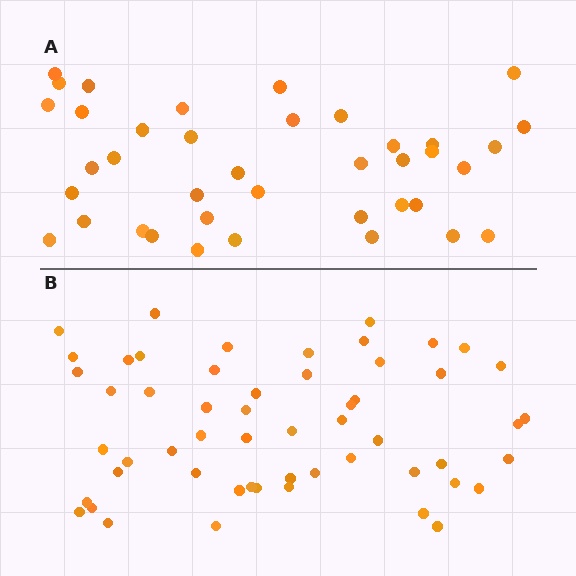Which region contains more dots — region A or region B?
Region B (the bottom region) has more dots.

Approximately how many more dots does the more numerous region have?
Region B has approximately 15 more dots than region A.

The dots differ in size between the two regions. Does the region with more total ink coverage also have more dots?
No. Region A has more total ink coverage because its dots are larger, but region B actually contains more individual dots. Total area can be misleading — the number of items is what matters here.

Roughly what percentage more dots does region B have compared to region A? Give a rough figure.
About 40% more.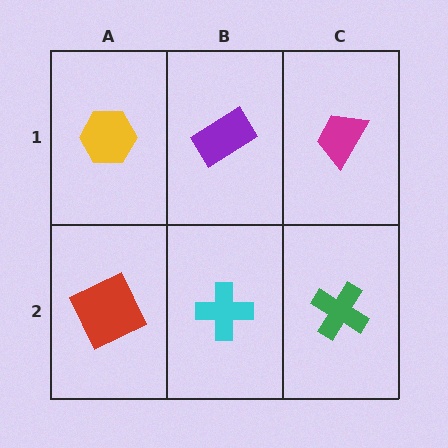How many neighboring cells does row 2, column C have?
2.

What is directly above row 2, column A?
A yellow hexagon.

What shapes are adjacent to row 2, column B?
A purple rectangle (row 1, column B), a red square (row 2, column A), a green cross (row 2, column C).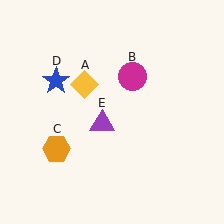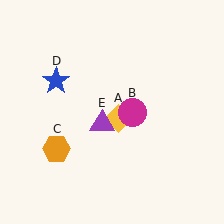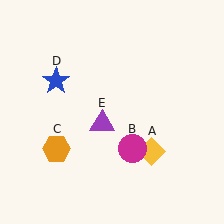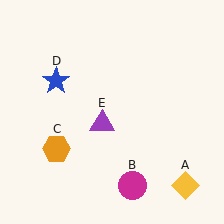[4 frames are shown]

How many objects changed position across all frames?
2 objects changed position: yellow diamond (object A), magenta circle (object B).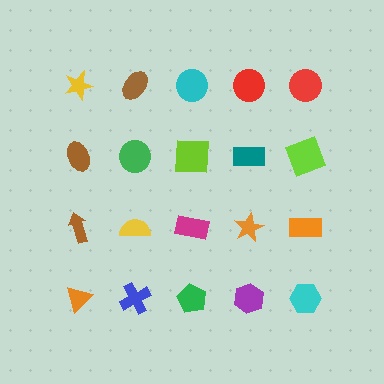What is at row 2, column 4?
A teal rectangle.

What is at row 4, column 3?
A green pentagon.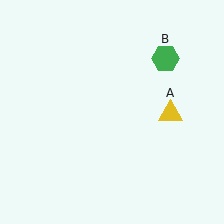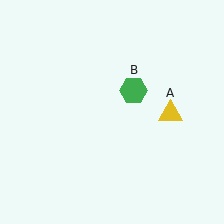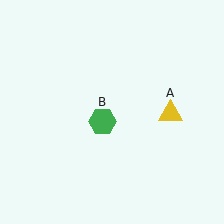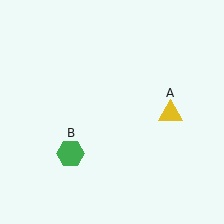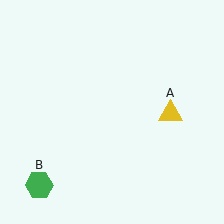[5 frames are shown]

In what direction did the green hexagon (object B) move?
The green hexagon (object B) moved down and to the left.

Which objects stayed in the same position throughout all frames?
Yellow triangle (object A) remained stationary.